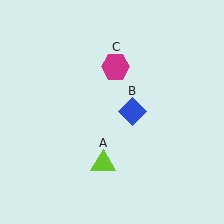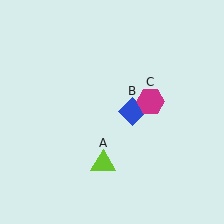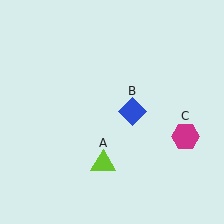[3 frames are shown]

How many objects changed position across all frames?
1 object changed position: magenta hexagon (object C).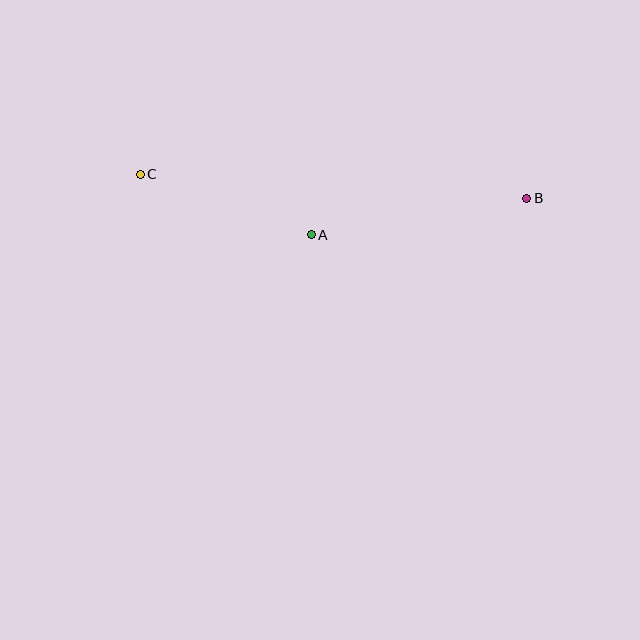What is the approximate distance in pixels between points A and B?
The distance between A and B is approximately 219 pixels.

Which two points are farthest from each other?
Points B and C are farthest from each other.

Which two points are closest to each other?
Points A and C are closest to each other.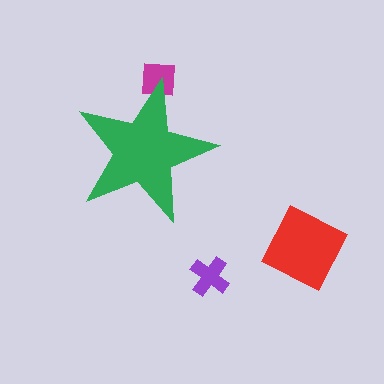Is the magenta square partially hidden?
Yes, the magenta square is partially hidden behind the green star.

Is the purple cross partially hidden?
No, the purple cross is fully visible.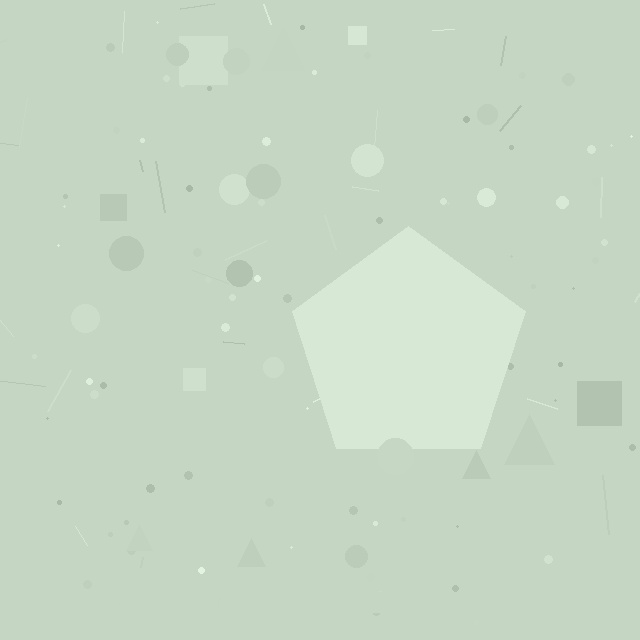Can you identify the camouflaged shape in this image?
The camouflaged shape is a pentagon.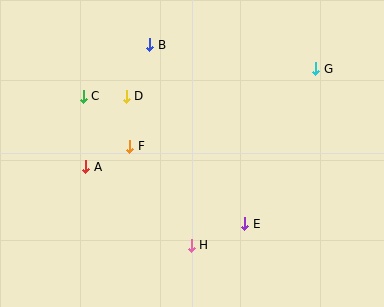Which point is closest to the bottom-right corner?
Point E is closest to the bottom-right corner.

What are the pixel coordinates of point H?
Point H is at (191, 245).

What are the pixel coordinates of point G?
Point G is at (316, 69).